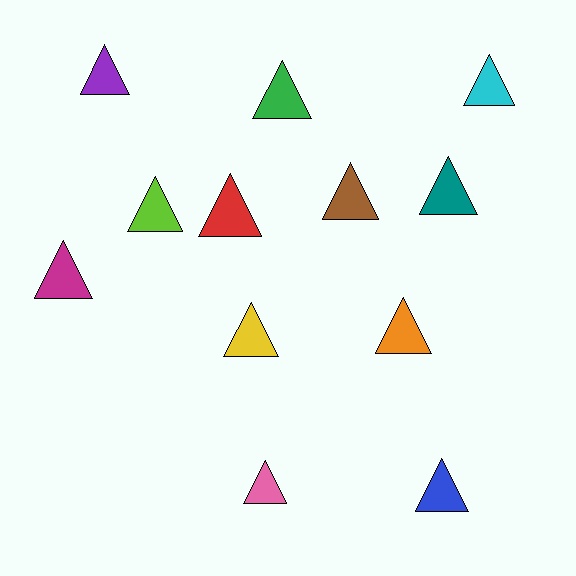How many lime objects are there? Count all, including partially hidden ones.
There is 1 lime object.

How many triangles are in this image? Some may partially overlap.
There are 12 triangles.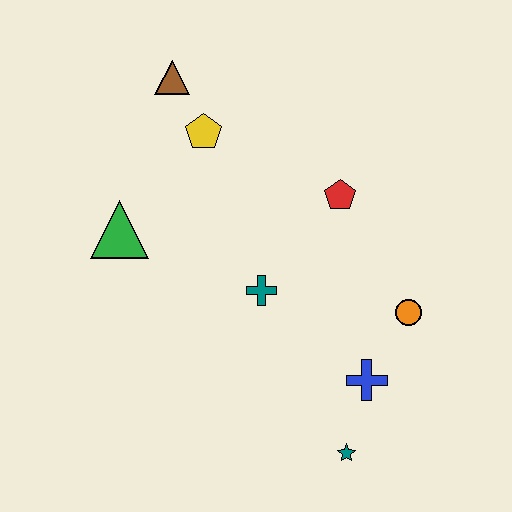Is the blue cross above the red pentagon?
No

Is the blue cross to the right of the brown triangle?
Yes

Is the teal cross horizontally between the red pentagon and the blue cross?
No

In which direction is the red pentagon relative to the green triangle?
The red pentagon is to the right of the green triangle.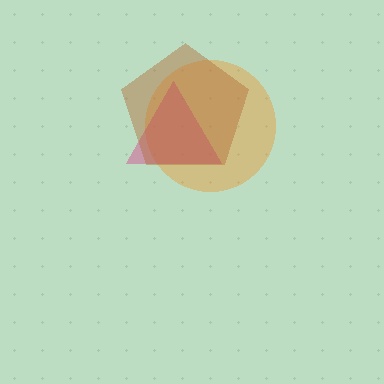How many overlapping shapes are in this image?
There are 3 overlapping shapes in the image.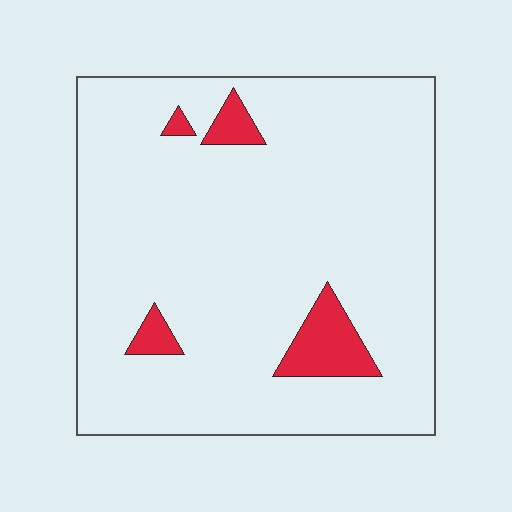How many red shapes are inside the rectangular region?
4.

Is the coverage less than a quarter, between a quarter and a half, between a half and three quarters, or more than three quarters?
Less than a quarter.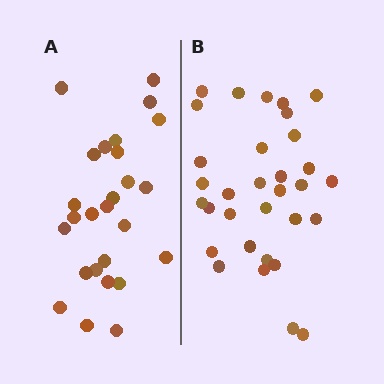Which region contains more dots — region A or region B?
Region B (the right region) has more dots.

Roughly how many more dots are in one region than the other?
Region B has about 6 more dots than region A.